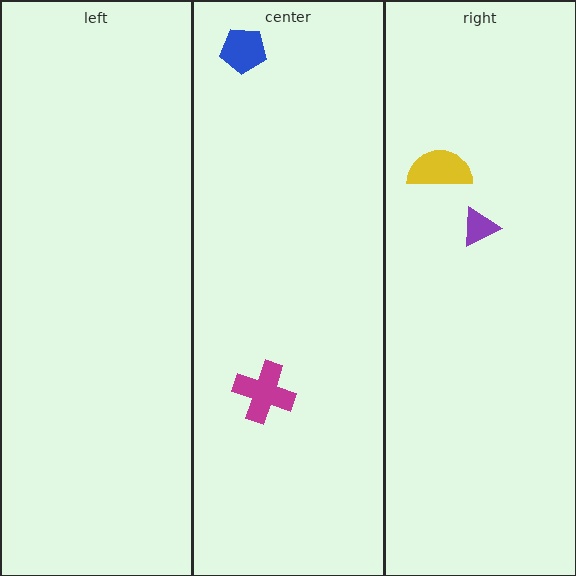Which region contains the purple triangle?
The right region.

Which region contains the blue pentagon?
The center region.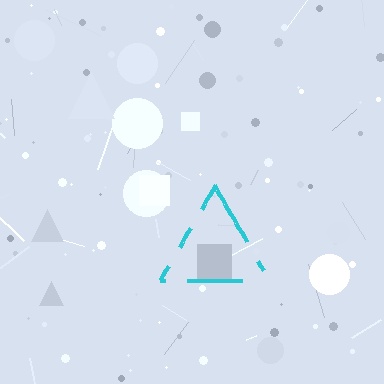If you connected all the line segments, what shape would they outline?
They would outline a triangle.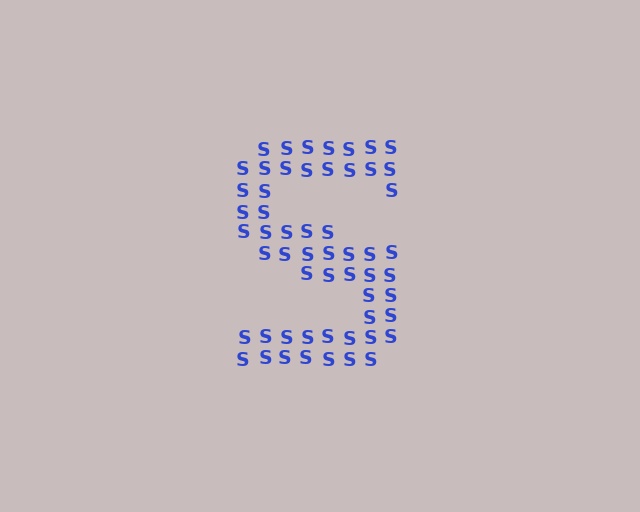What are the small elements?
The small elements are letter S's.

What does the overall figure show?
The overall figure shows the letter S.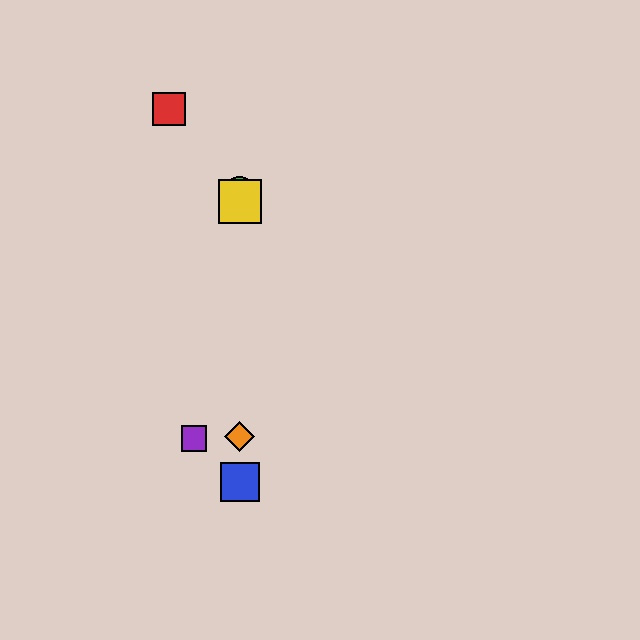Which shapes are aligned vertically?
The blue square, the green circle, the yellow square, the orange diamond are aligned vertically.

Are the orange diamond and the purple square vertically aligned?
No, the orange diamond is at x≈240 and the purple square is at x≈194.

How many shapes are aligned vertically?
4 shapes (the blue square, the green circle, the yellow square, the orange diamond) are aligned vertically.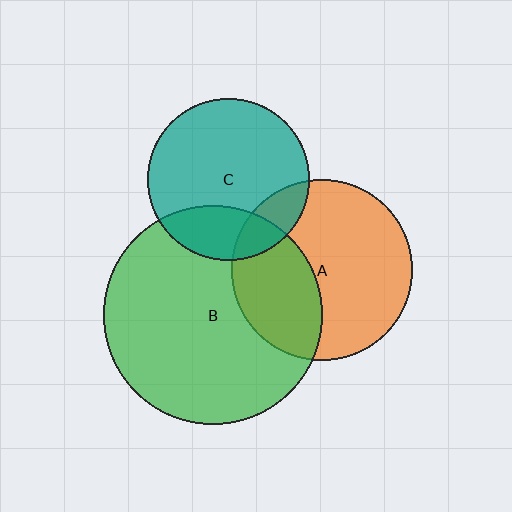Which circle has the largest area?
Circle B (green).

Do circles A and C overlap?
Yes.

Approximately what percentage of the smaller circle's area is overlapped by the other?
Approximately 15%.